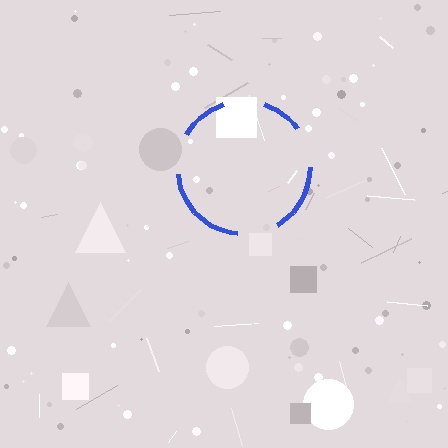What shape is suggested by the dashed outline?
The dashed outline suggests a circle.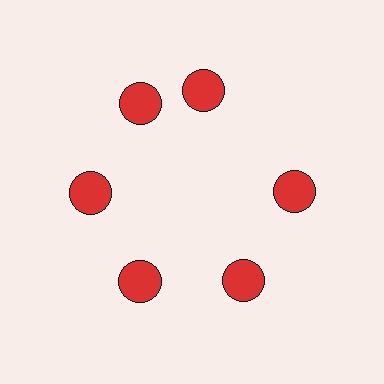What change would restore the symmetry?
The symmetry would be restored by rotating it back into even spacing with its neighbors so that all 6 circles sit at equal angles and equal distance from the center.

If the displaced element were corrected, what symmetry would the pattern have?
It would have 6-fold rotational symmetry — the pattern would map onto itself every 60 degrees.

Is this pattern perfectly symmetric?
No. The 6 red circles are arranged in a ring, but one element near the 1 o'clock position is rotated out of alignment along the ring, breaking the 6-fold rotational symmetry.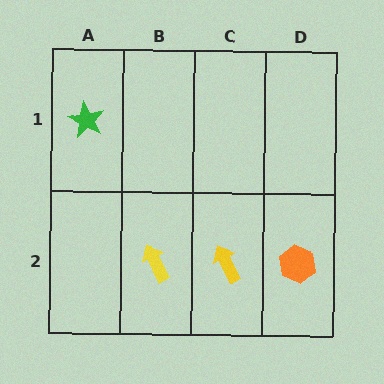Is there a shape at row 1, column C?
No, that cell is empty.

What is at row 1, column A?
A green star.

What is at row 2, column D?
An orange hexagon.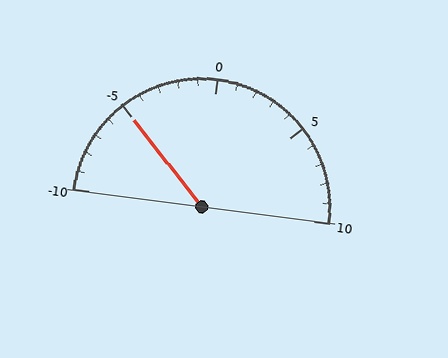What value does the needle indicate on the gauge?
The needle indicates approximately -5.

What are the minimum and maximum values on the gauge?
The gauge ranges from -10 to 10.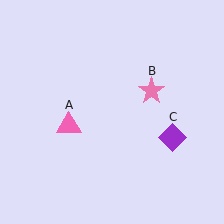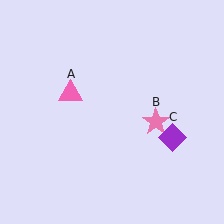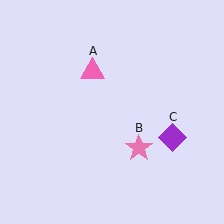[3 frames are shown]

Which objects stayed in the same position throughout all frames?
Purple diamond (object C) remained stationary.